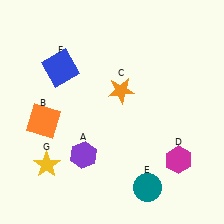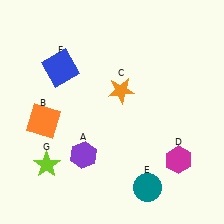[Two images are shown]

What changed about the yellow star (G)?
In Image 1, G is yellow. In Image 2, it changed to lime.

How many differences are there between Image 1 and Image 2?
There is 1 difference between the two images.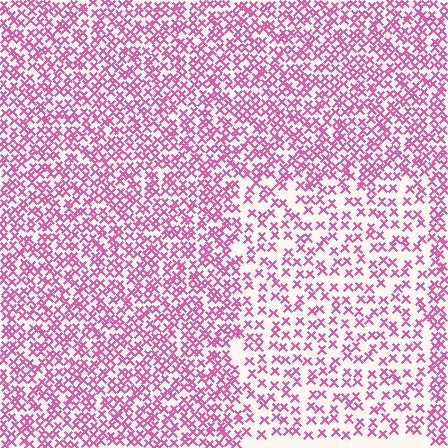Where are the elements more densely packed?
The elements are more densely packed outside the rectangle boundary.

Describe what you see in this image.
The image contains small pink elements arranged at two different densities. A rectangle-shaped region is visible where the elements are less densely packed than the surrounding area.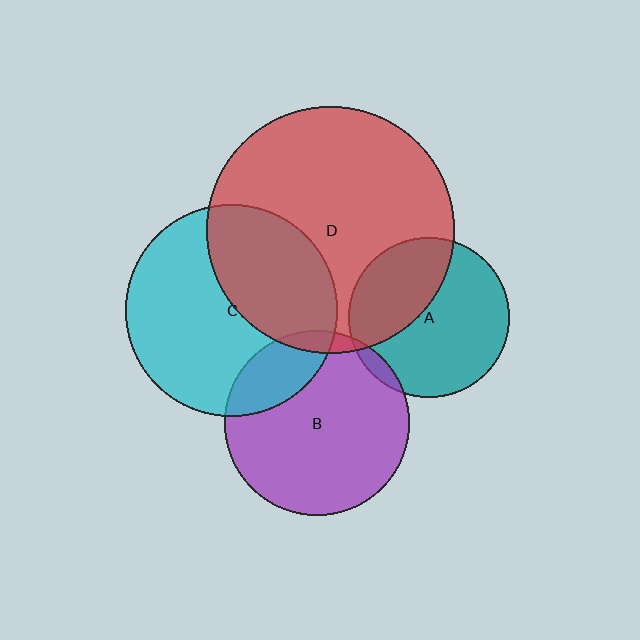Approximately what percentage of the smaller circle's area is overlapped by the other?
Approximately 20%.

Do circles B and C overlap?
Yes.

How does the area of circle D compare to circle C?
Approximately 1.4 times.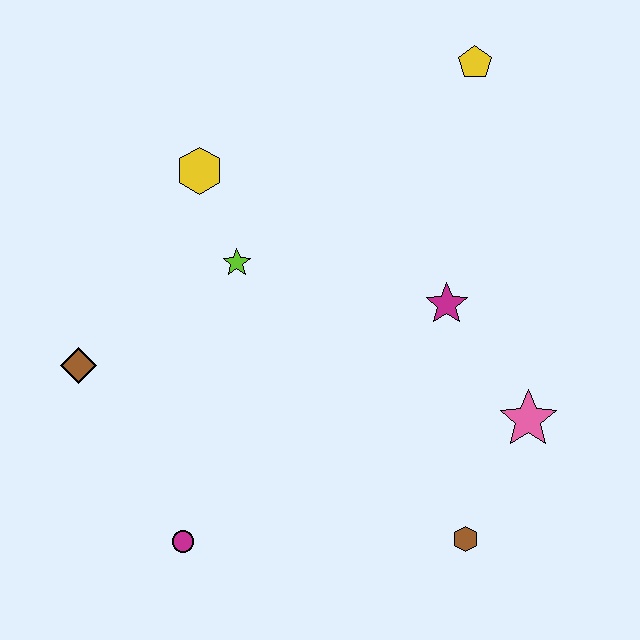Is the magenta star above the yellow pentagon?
No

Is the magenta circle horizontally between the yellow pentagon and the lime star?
No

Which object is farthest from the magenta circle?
The yellow pentagon is farthest from the magenta circle.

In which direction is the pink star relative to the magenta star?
The pink star is below the magenta star.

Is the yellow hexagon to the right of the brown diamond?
Yes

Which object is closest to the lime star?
The yellow hexagon is closest to the lime star.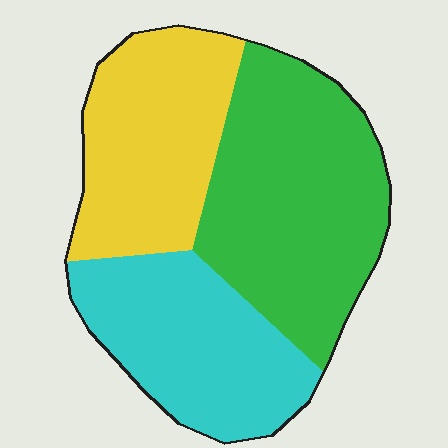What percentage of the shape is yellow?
Yellow covers roughly 30% of the shape.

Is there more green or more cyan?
Green.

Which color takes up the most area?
Green, at roughly 40%.